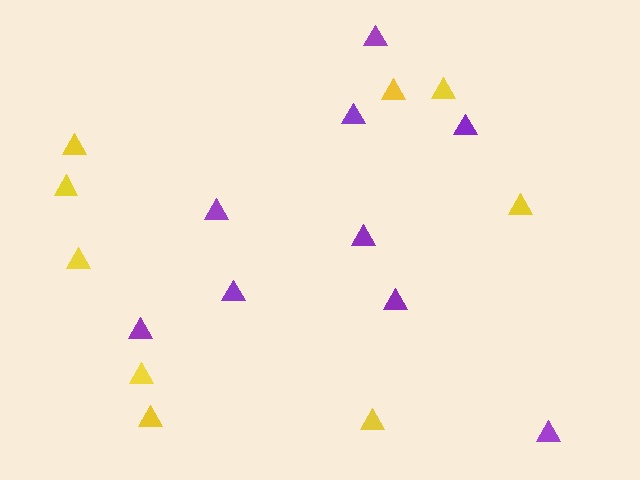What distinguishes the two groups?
There are 2 groups: one group of purple triangles (9) and one group of yellow triangles (9).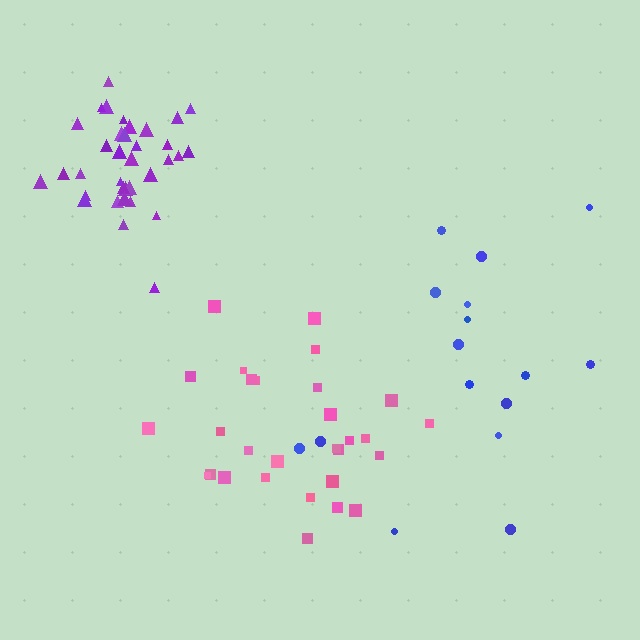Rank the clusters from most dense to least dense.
purple, pink, blue.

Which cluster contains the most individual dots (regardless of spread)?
Purple (35).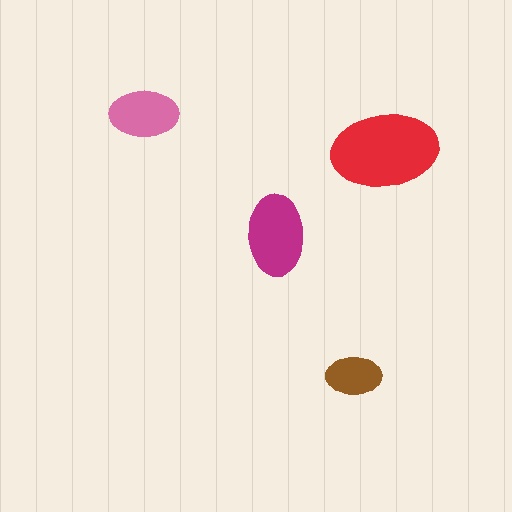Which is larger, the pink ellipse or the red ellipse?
The red one.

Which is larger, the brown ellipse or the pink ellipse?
The pink one.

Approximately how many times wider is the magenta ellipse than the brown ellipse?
About 1.5 times wider.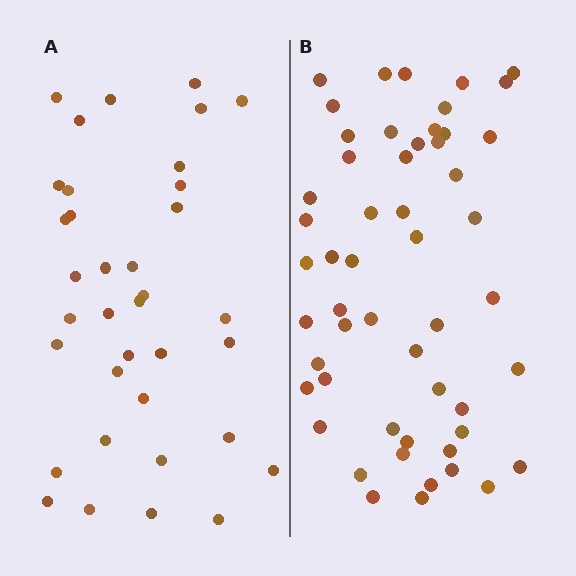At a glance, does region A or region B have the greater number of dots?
Region B (the right region) has more dots.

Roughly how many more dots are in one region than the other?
Region B has approximately 15 more dots than region A.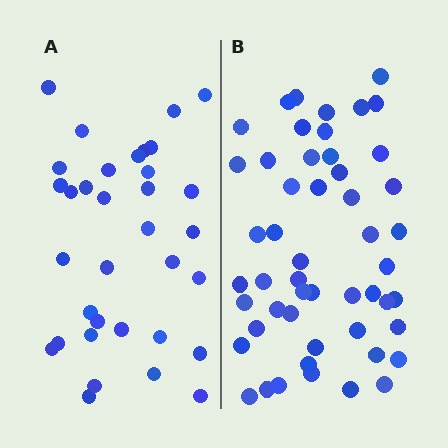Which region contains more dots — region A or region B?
Region B (the right region) has more dots.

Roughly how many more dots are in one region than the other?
Region B has approximately 15 more dots than region A.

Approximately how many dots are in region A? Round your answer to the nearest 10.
About 30 dots. (The exact count is 34, which rounds to 30.)